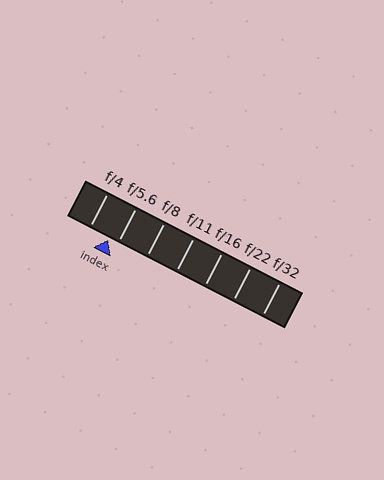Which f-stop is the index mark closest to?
The index mark is closest to f/5.6.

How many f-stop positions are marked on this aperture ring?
There are 7 f-stop positions marked.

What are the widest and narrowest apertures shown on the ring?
The widest aperture shown is f/4 and the narrowest is f/32.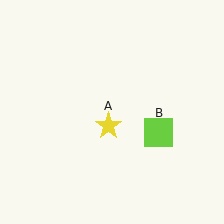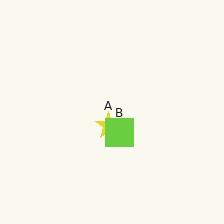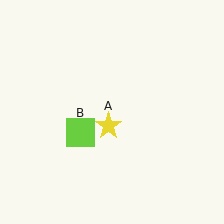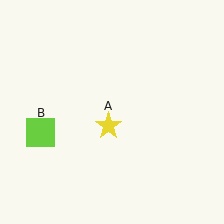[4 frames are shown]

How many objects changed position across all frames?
1 object changed position: lime square (object B).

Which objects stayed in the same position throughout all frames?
Yellow star (object A) remained stationary.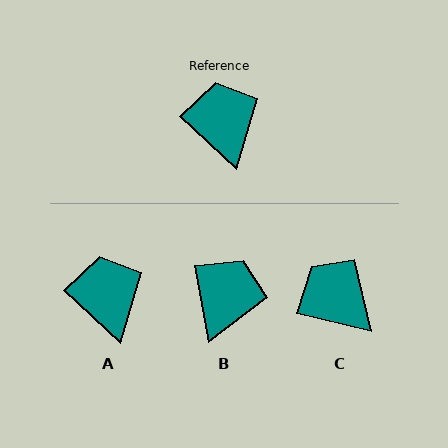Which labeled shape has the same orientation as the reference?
A.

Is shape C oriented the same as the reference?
No, it is off by about 30 degrees.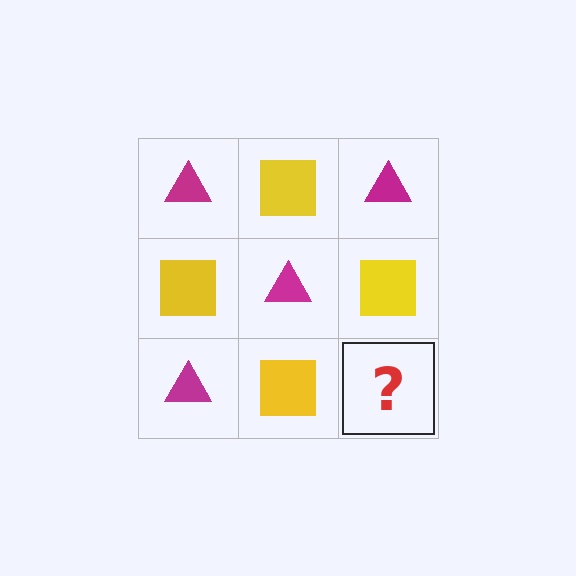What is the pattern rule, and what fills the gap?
The rule is that it alternates magenta triangle and yellow square in a checkerboard pattern. The gap should be filled with a magenta triangle.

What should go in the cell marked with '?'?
The missing cell should contain a magenta triangle.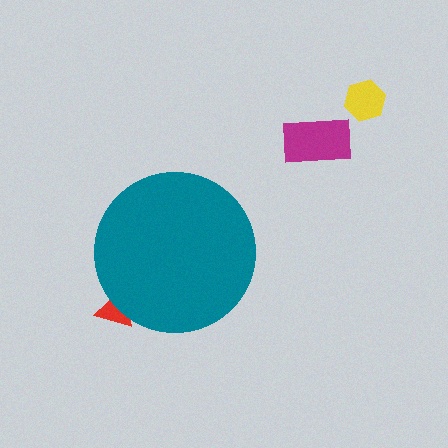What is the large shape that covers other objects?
A teal circle.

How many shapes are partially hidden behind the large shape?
1 shape is partially hidden.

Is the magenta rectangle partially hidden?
No, the magenta rectangle is fully visible.